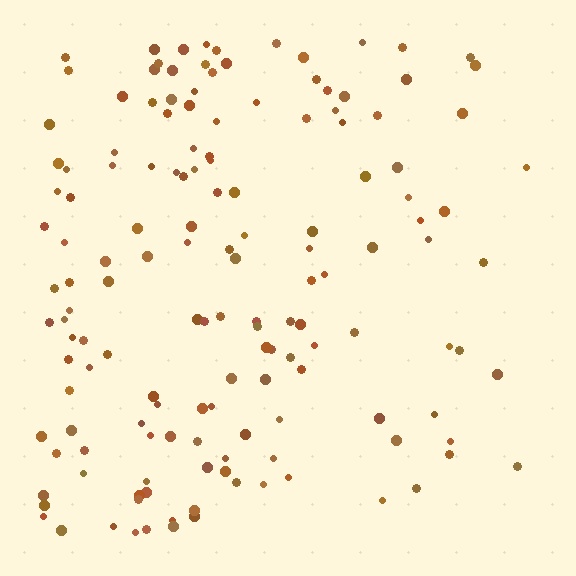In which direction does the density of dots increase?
From right to left, with the left side densest.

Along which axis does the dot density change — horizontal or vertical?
Horizontal.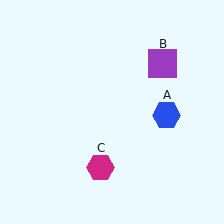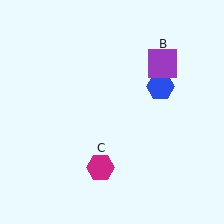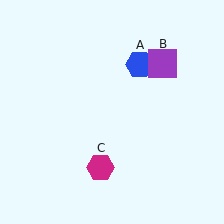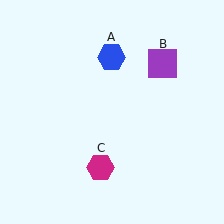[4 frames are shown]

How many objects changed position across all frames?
1 object changed position: blue hexagon (object A).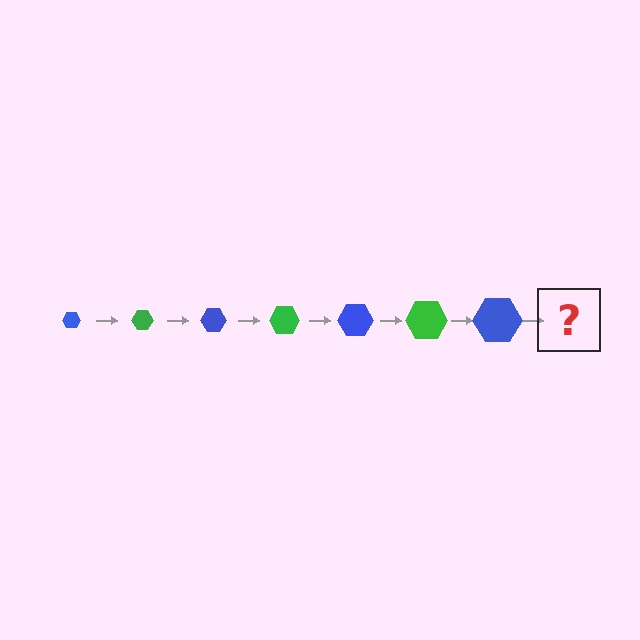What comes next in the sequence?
The next element should be a green hexagon, larger than the previous one.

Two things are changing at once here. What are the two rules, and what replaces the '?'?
The two rules are that the hexagon grows larger each step and the color cycles through blue and green. The '?' should be a green hexagon, larger than the previous one.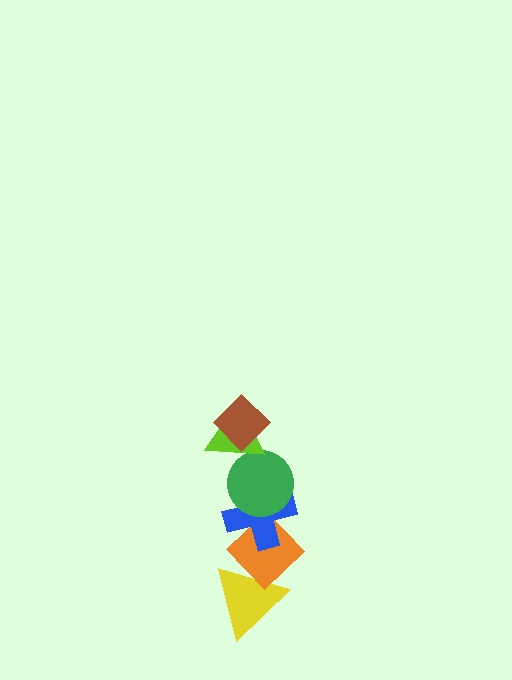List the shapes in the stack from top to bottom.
From top to bottom: the brown diamond, the lime triangle, the green circle, the blue cross, the orange diamond, the yellow triangle.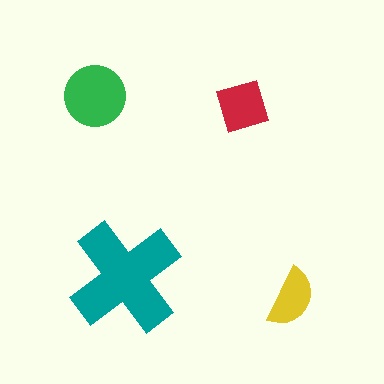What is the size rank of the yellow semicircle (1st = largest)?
4th.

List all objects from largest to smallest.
The teal cross, the green circle, the red diamond, the yellow semicircle.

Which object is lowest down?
The yellow semicircle is bottommost.